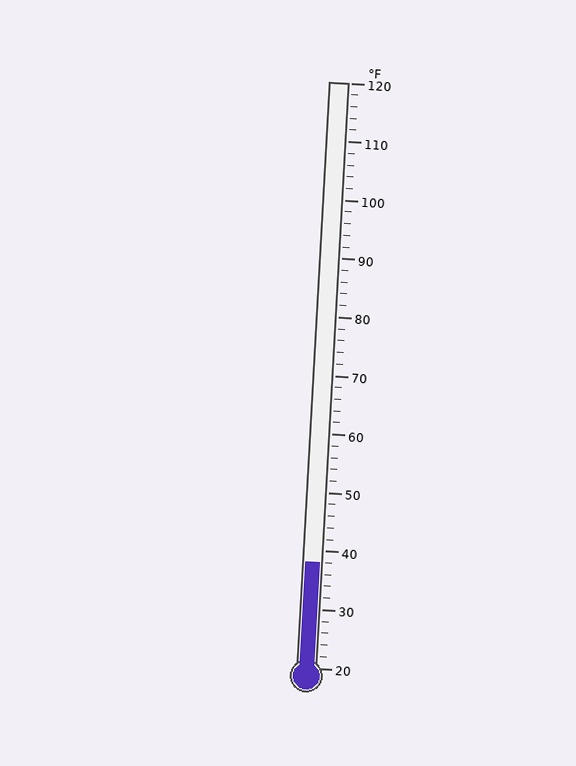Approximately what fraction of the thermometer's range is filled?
The thermometer is filled to approximately 20% of its range.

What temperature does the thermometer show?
The thermometer shows approximately 38°F.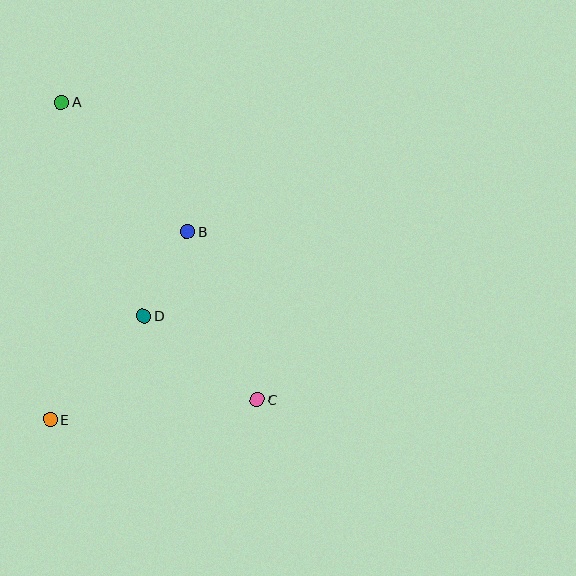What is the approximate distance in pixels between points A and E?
The distance between A and E is approximately 317 pixels.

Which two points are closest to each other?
Points B and D are closest to each other.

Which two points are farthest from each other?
Points A and C are farthest from each other.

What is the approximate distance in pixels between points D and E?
The distance between D and E is approximately 139 pixels.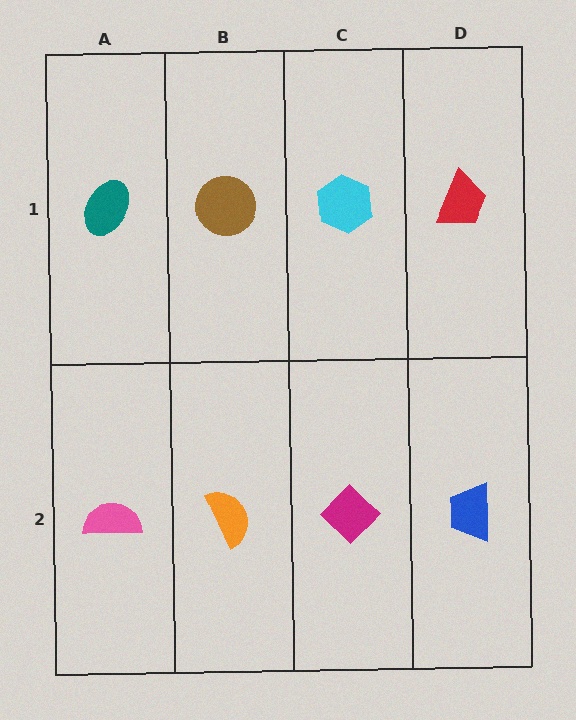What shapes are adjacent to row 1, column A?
A pink semicircle (row 2, column A), a brown circle (row 1, column B).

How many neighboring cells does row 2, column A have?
2.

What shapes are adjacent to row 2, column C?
A cyan hexagon (row 1, column C), an orange semicircle (row 2, column B), a blue trapezoid (row 2, column D).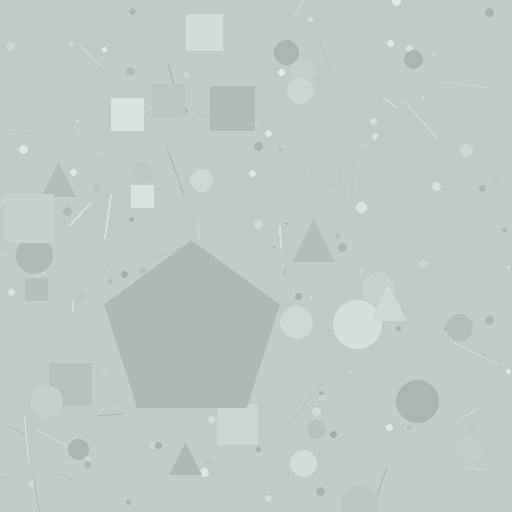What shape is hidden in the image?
A pentagon is hidden in the image.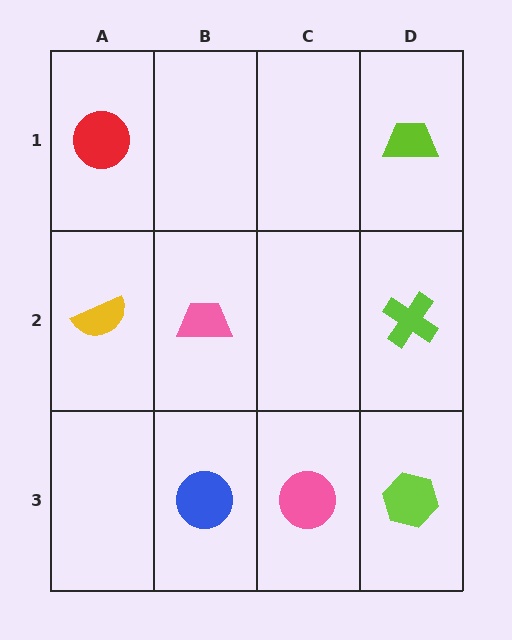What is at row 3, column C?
A pink circle.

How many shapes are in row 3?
3 shapes.